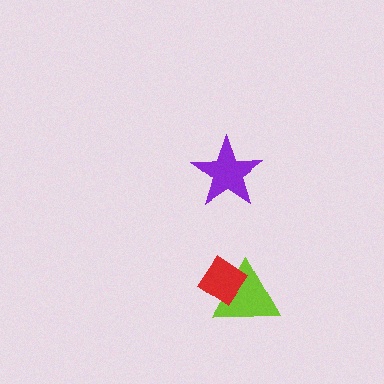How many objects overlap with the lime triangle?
1 object overlaps with the lime triangle.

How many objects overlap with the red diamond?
1 object overlaps with the red diamond.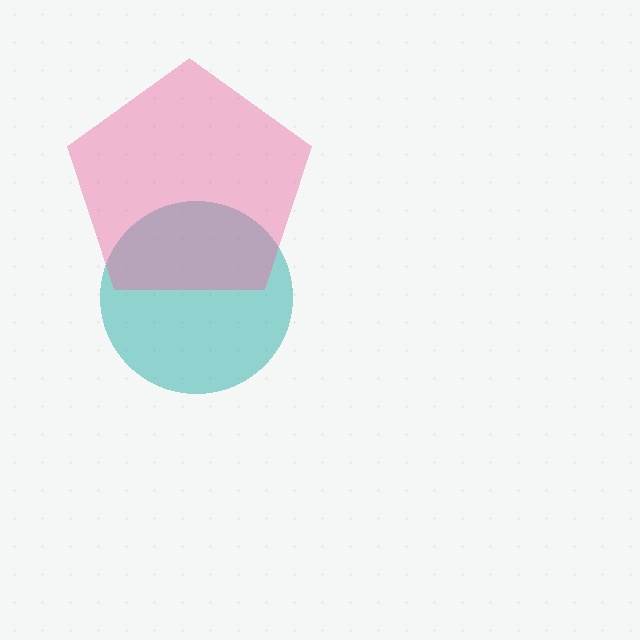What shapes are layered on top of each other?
The layered shapes are: a teal circle, a pink pentagon.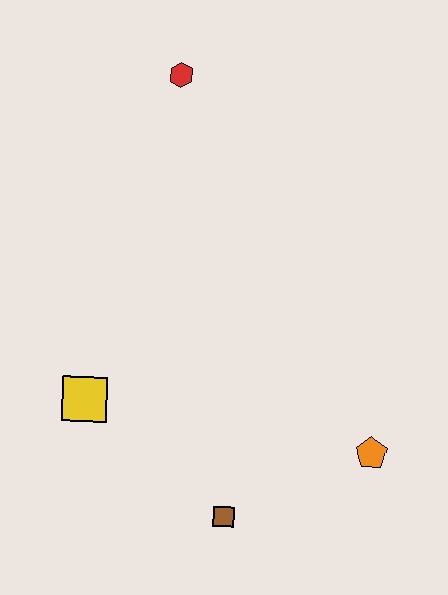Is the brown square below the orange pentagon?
Yes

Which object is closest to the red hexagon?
The yellow square is closest to the red hexagon.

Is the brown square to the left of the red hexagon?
No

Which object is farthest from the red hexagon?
The brown square is farthest from the red hexagon.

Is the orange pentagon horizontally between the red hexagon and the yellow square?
No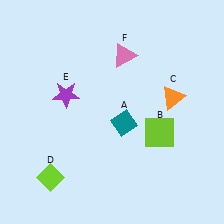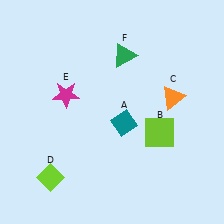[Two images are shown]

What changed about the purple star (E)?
In Image 1, E is purple. In Image 2, it changed to magenta.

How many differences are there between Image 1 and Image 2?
There are 2 differences between the two images.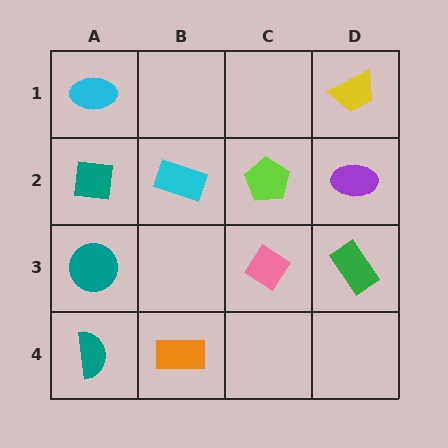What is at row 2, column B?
A cyan rectangle.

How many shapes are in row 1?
2 shapes.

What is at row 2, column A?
A teal square.